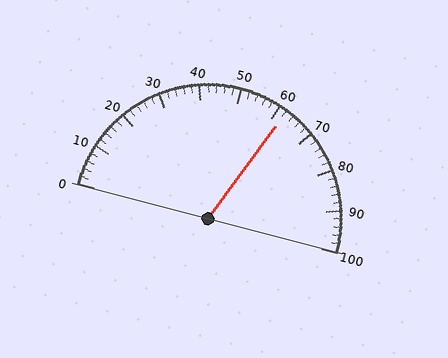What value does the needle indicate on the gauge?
The needle indicates approximately 62.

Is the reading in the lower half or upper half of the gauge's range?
The reading is in the upper half of the range (0 to 100).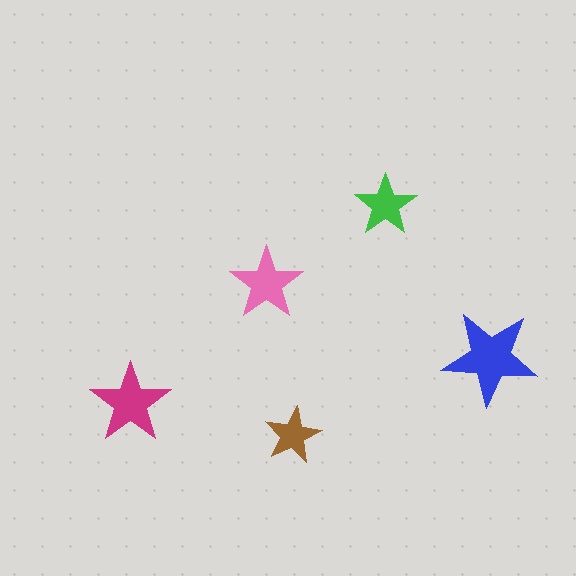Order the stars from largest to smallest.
the blue one, the magenta one, the pink one, the green one, the brown one.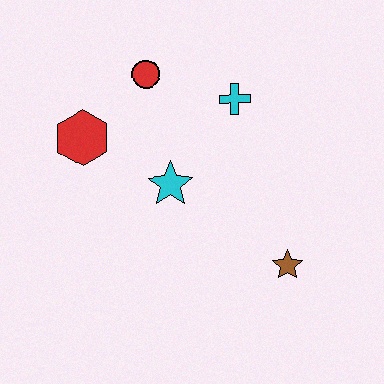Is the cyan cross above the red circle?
No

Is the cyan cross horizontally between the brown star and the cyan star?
Yes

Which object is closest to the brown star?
The cyan star is closest to the brown star.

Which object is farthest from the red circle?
The brown star is farthest from the red circle.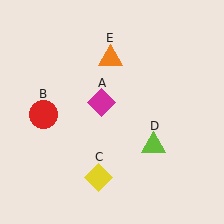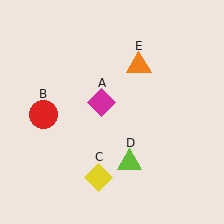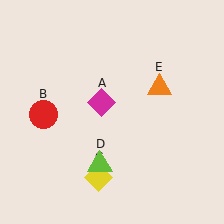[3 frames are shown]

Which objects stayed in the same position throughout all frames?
Magenta diamond (object A) and red circle (object B) and yellow diamond (object C) remained stationary.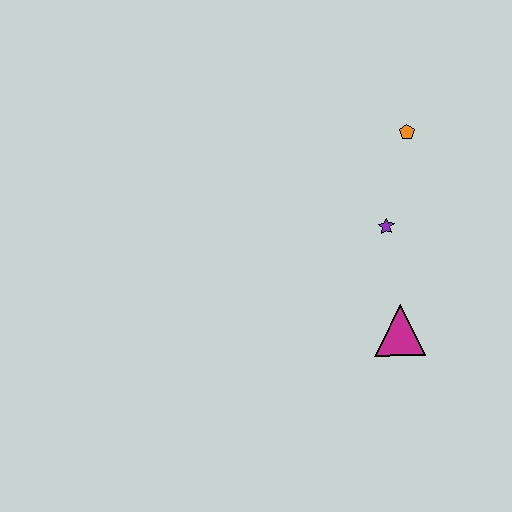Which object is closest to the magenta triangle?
The purple star is closest to the magenta triangle.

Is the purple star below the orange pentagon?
Yes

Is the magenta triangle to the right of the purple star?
Yes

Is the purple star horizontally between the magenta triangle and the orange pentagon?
No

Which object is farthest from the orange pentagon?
The magenta triangle is farthest from the orange pentagon.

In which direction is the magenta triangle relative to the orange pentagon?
The magenta triangle is below the orange pentagon.